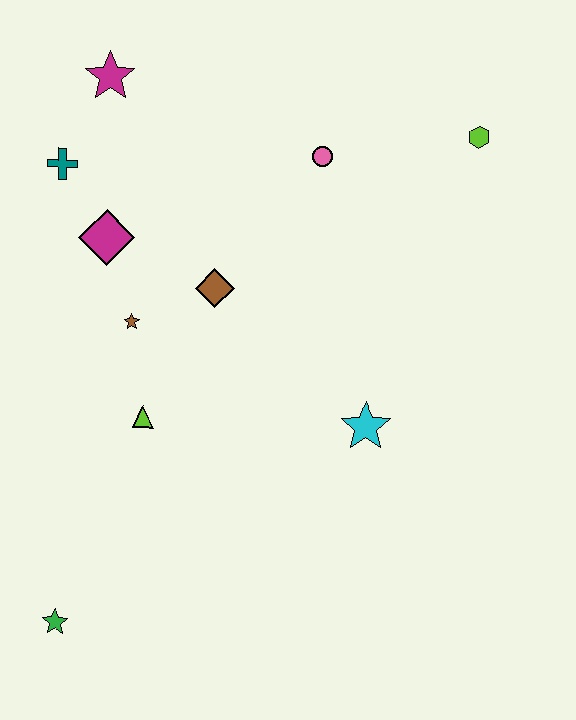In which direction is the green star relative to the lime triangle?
The green star is below the lime triangle.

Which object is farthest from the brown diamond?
The green star is farthest from the brown diamond.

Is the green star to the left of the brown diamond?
Yes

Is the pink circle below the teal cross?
No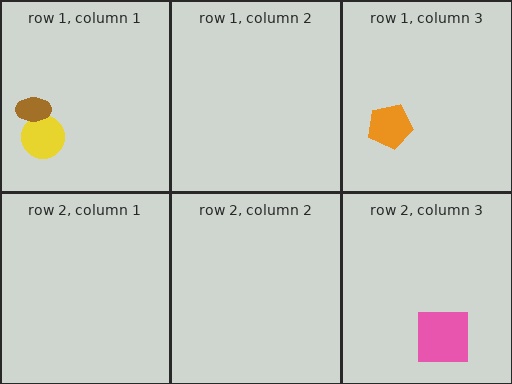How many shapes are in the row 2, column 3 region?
1.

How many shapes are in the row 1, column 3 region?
1.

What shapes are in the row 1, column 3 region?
The orange pentagon.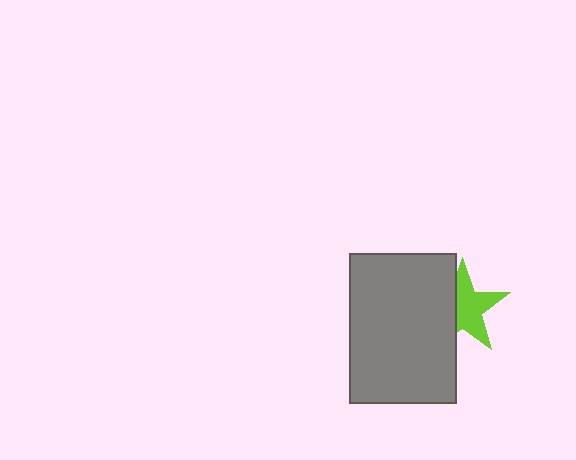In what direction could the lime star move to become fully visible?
The lime star could move right. That would shift it out from behind the gray rectangle entirely.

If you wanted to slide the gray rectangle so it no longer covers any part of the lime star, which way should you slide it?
Slide it left — that is the most direct way to separate the two shapes.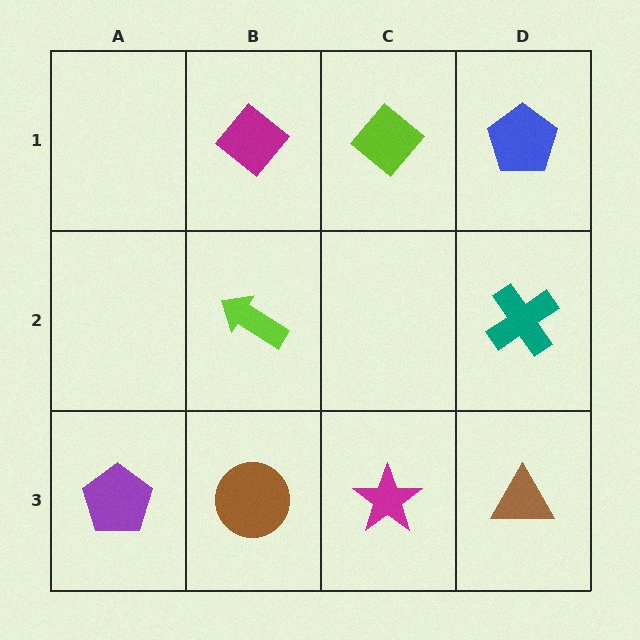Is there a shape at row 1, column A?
No, that cell is empty.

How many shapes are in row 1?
3 shapes.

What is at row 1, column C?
A lime diamond.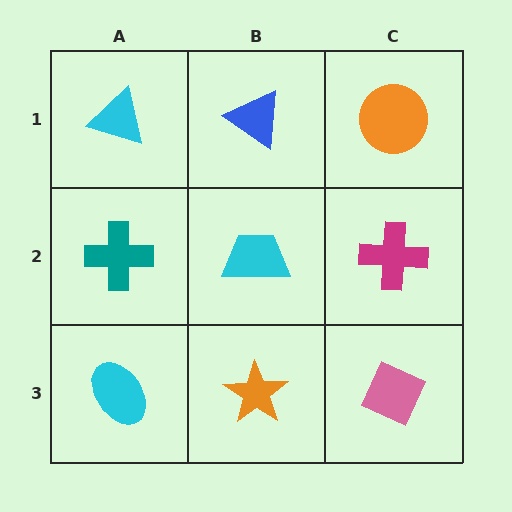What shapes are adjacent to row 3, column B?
A cyan trapezoid (row 2, column B), a cyan ellipse (row 3, column A), a pink diamond (row 3, column C).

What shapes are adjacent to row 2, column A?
A cyan triangle (row 1, column A), a cyan ellipse (row 3, column A), a cyan trapezoid (row 2, column B).